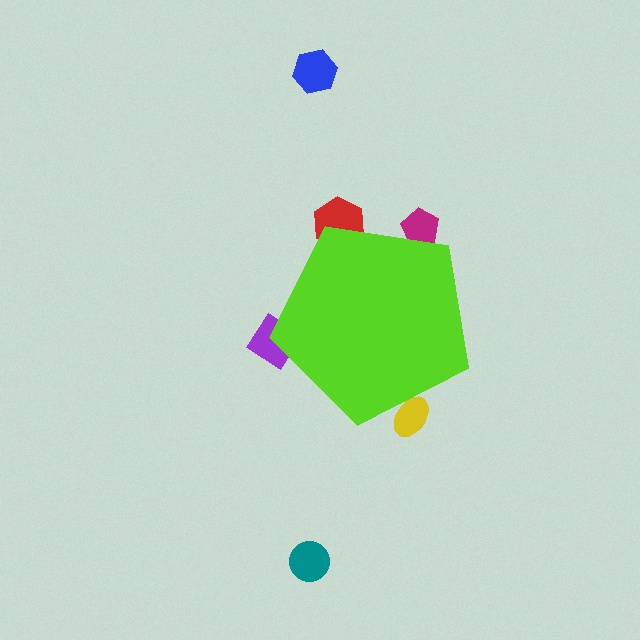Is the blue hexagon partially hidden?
No, the blue hexagon is fully visible.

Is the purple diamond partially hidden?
Yes, the purple diamond is partially hidden behind the lime pentagon.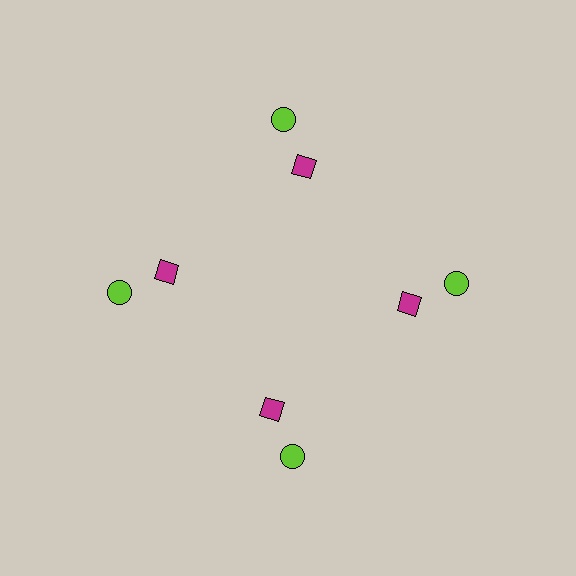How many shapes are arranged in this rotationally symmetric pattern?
There are 8 shapes, arranged in 4 groups of 2.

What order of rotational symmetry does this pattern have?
This pattern has 4-fold rotational symmetry.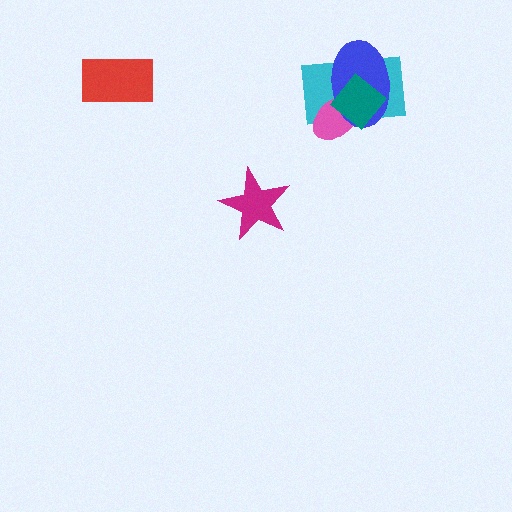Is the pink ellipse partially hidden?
Yes, it is partially covered by another shape.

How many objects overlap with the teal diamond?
3 objects overlap with the teal diamond.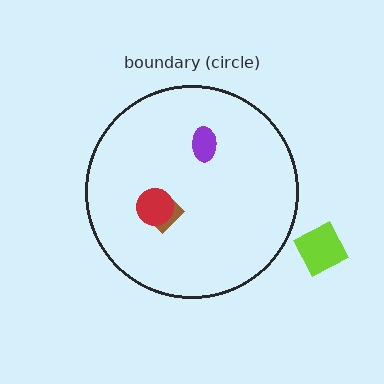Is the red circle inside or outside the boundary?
Inside.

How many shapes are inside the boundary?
3 inside, 1 outside.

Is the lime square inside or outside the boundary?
Outside.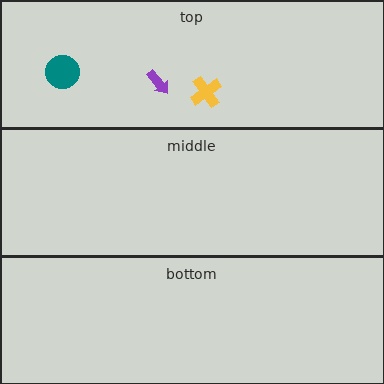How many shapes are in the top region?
3.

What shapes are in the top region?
The purple arrow, the yellow cross, the teal circle.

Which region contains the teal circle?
The top region.